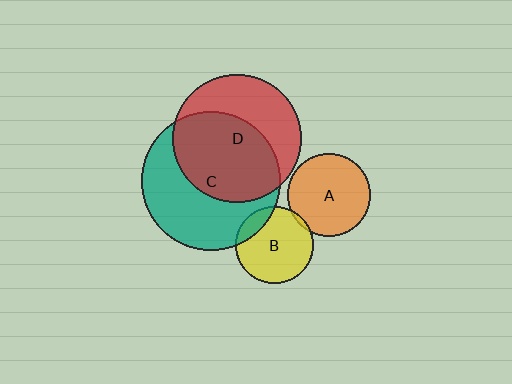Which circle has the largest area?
Circle C (teal).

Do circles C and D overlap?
Yes.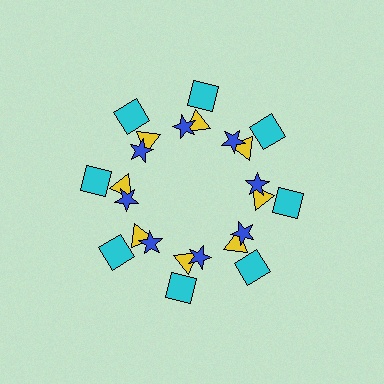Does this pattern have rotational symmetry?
Yes, this pattern has 8-fold rotational symmetry. It looks the same after rotating 45 degrees around the center.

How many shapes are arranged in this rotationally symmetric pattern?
There are 24 shapes, arranged in 8 groups of 3.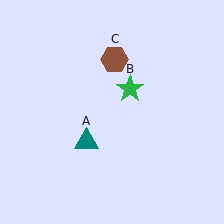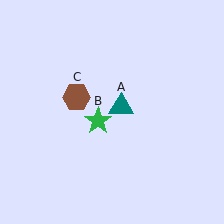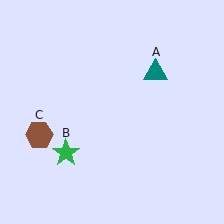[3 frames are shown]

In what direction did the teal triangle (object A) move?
The teal triangle (object A) moved up and to the right.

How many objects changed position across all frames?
3 objects changed position: teal triangle (object A), green star (object B), brown hexagon (object C).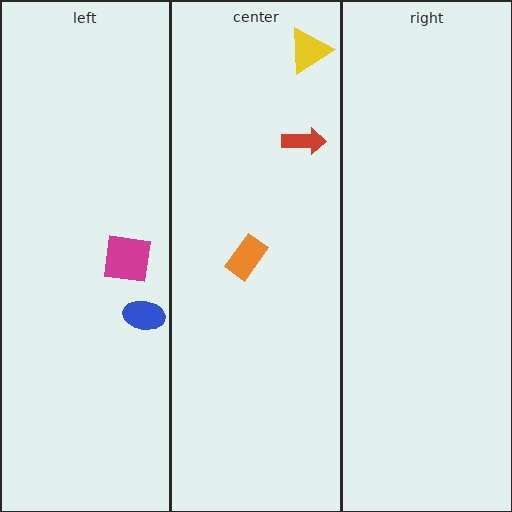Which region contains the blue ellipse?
The left region.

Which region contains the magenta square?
The left region.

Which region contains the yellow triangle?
The center region.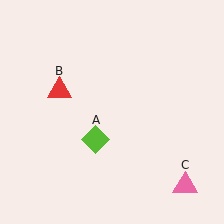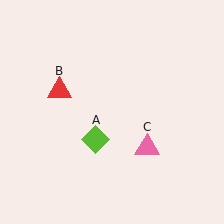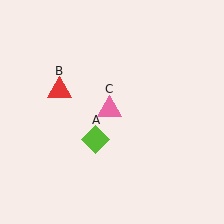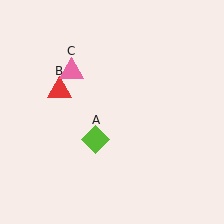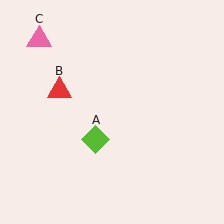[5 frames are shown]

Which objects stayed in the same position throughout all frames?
Lime diamond (object A) and red triangle (object B) remained stationary.